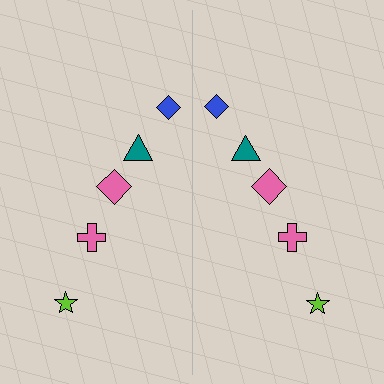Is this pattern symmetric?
Yes, this pattern has bilateral (reflection) symmetry.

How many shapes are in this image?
There are 10 shapes in this image.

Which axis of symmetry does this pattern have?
The pattern has a vertical axis of symmetry running through the center of the image.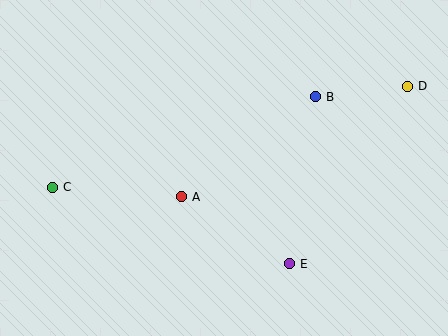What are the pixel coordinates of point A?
Point A is at (182, 197).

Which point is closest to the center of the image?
Point A at (182, 197) is closest to the center.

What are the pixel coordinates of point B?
Point B is at (316, 97).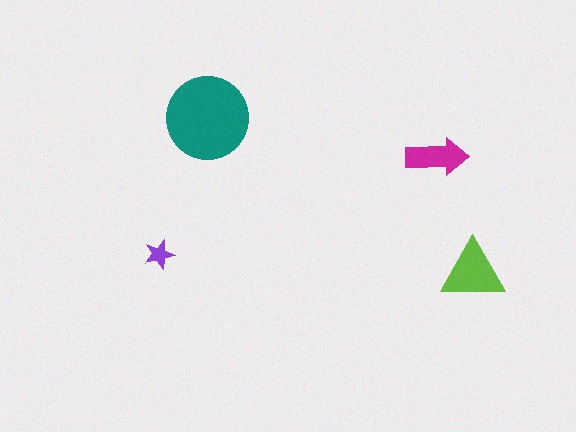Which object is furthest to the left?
The purple star is leftmost.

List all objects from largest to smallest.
The teal circle, the lime triangle, the magenta arrow, the purple star.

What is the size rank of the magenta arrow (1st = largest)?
3rd.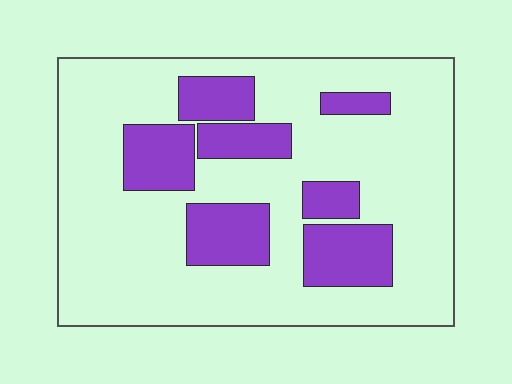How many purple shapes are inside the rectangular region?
7.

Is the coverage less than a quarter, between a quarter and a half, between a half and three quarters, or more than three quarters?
Less than a quarter.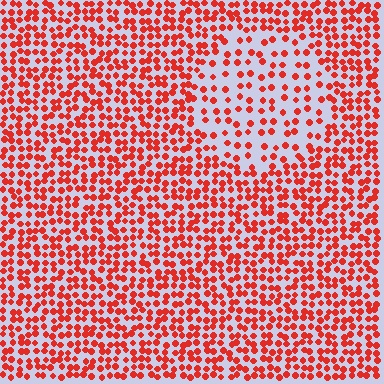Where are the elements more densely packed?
The elements are more densely packed outside the circle boundary.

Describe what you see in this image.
The image contains small red elements arranged at two different densities. A circle-shaped region is visible where the elements are less densely packed than the surrounding area.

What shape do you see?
I see a circle.